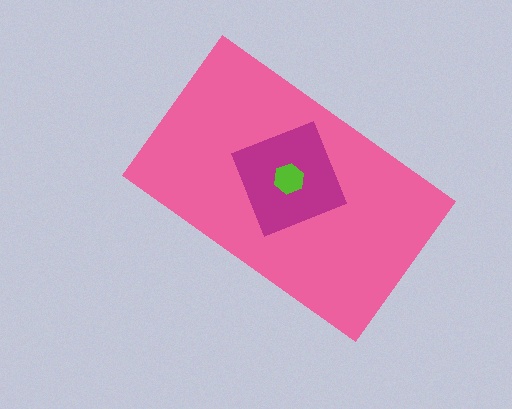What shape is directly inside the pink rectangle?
The magenta diamond.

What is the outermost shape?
The pink rectangle.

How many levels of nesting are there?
3.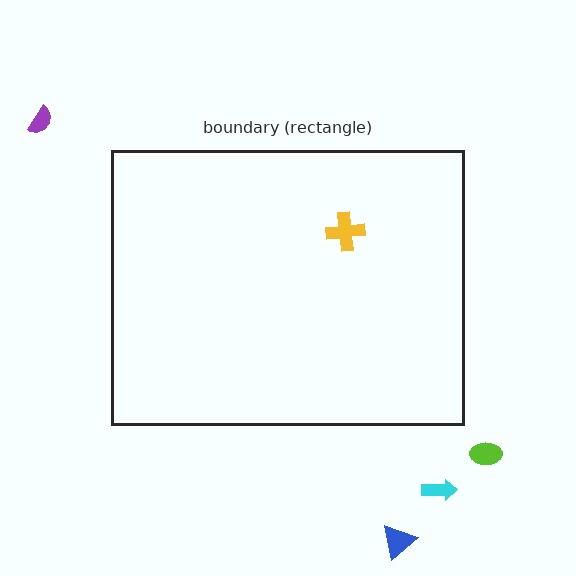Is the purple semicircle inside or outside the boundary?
Outside.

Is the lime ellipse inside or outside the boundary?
Outside.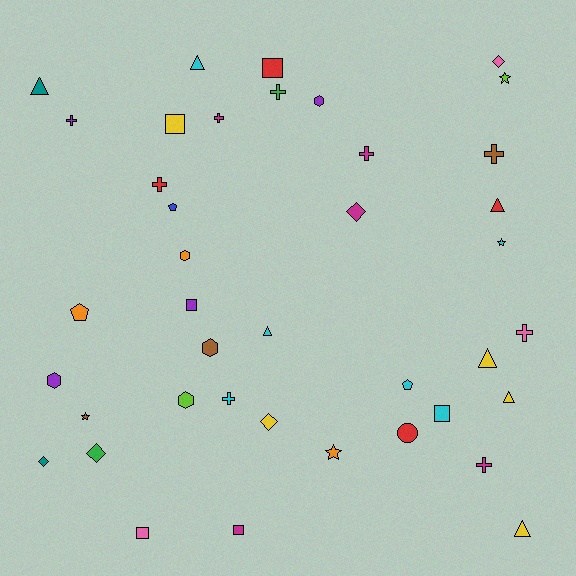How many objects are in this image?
There are 40 objects.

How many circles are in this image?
There is 1 circle.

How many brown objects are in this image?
There are 3 brown objects.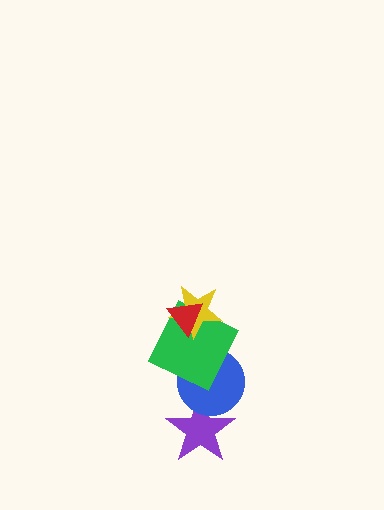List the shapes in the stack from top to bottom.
From top to bottom: the red triangle, the yellow star, the green square, the blue circle, the purple star.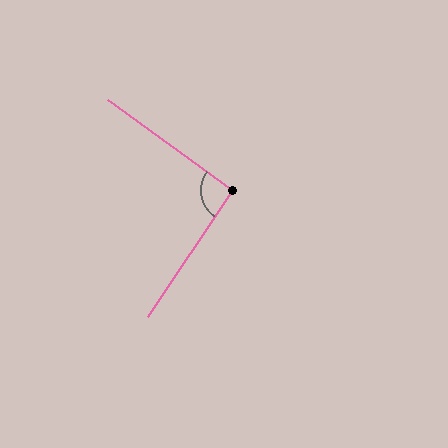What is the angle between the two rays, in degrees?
Approximately 92 degrees.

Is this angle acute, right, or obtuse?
It is approximately a right angle.